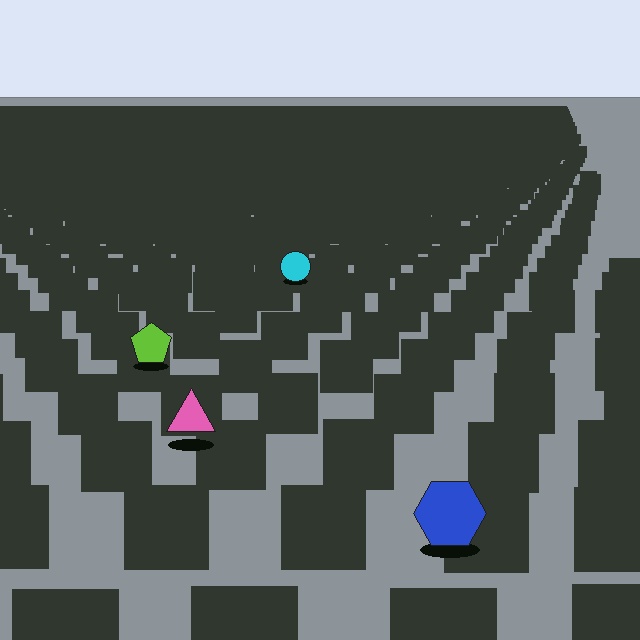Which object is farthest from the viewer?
The cyan circle is farthest from the viewer. It appears smaller and the ground texture around it is denser.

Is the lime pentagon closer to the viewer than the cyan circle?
Yes. The lime pentagon is closer — you can tell from the texture gradient: the ground texture is coarser near it.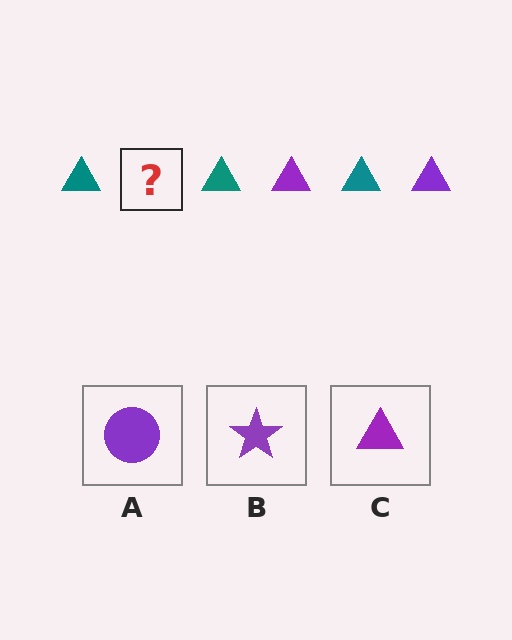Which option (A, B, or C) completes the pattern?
C.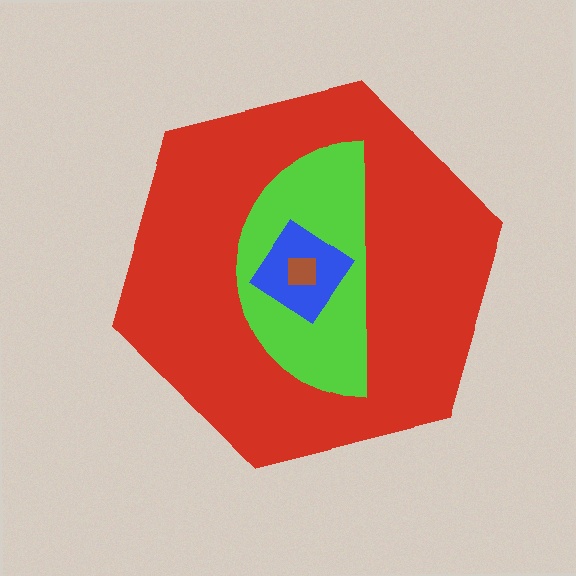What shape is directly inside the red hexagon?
The lime semicircle.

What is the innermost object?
The brown square.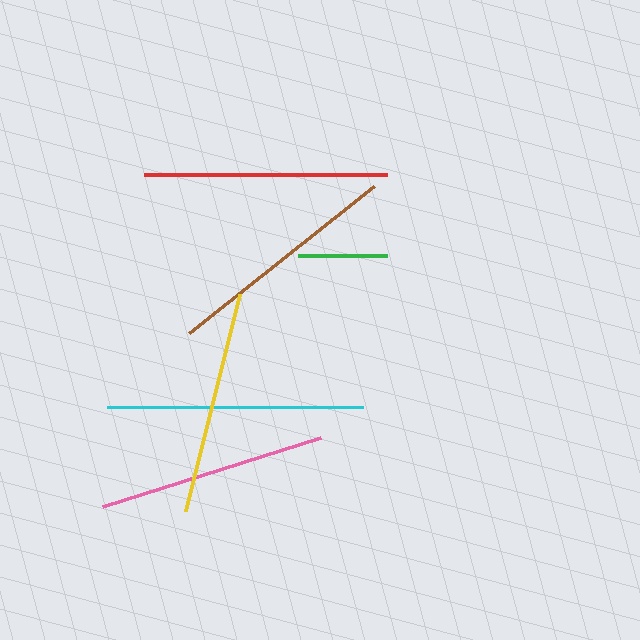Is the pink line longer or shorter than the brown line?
The brown line is longer than the pink line.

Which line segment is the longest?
The cyan line is the longest at approximately 257 pixels.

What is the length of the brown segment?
The brown segment is approximately 237 pixels long.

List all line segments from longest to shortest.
From longest to shortest: cyan, red, brown, pink, yellow, green.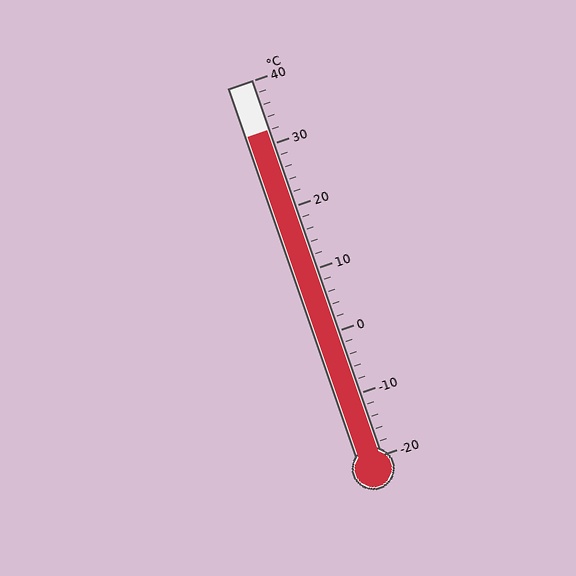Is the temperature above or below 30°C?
The temperature is above 30°C.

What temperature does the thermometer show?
The thermometer shows approximately 32°C.